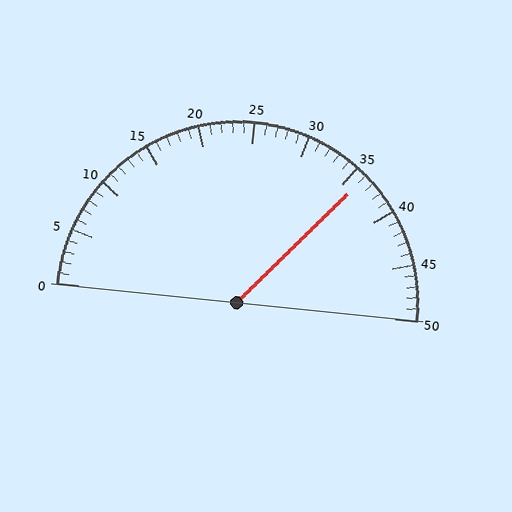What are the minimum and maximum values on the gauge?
The gauge ranges from 0 to 50.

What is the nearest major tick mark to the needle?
The nearest major tick mark is 35.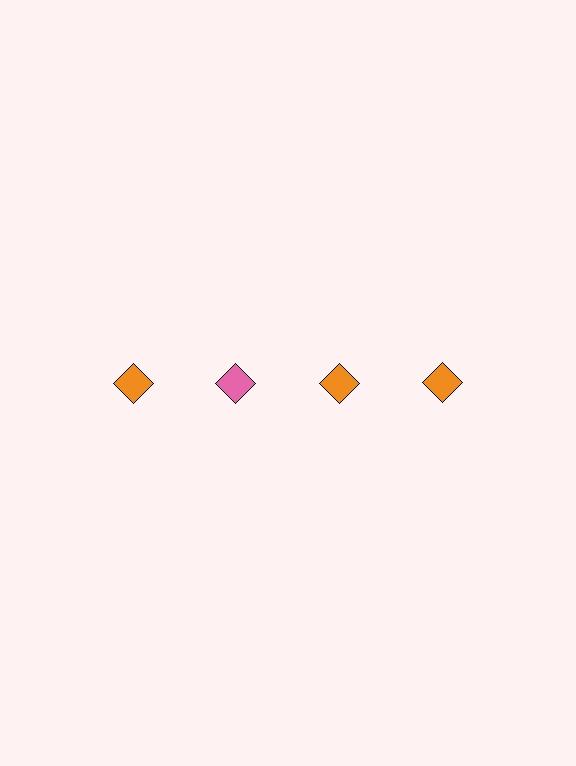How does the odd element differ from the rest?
It has a different color: pink instead of orange.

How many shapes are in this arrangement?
There are 4 shapes arranged in a grid pattern.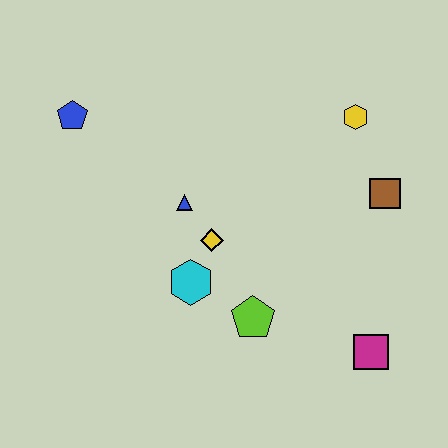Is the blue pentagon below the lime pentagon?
No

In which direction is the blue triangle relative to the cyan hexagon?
The blue triangle is above the cyan hexagon.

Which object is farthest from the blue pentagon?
The magenta square is farthest from the blue pentagon.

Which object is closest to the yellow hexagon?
The brown square is closest to the yellow hexagon.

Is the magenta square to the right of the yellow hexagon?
Yes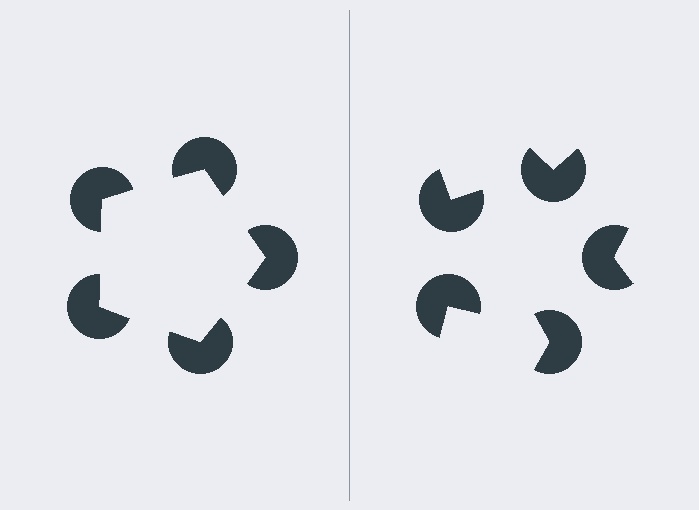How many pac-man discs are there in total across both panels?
10 — 5 on each side.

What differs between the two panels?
The pac-man discs are positioned identically on both sides; only the wedge orientations differ. On the left they align to a pentagon; on the right they are misaligned.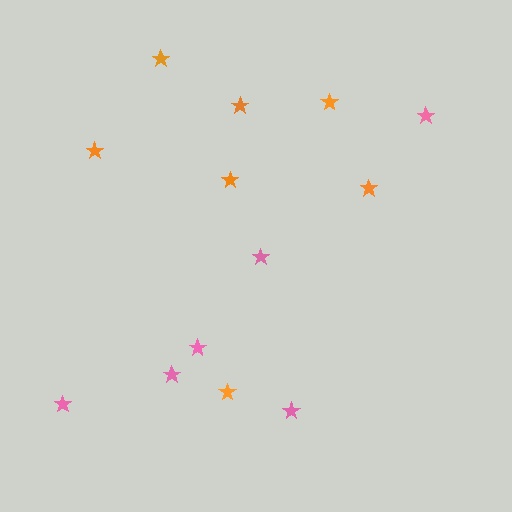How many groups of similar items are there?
There are 2 groups: one group of orange stars (7) and one group of pink stars (6).